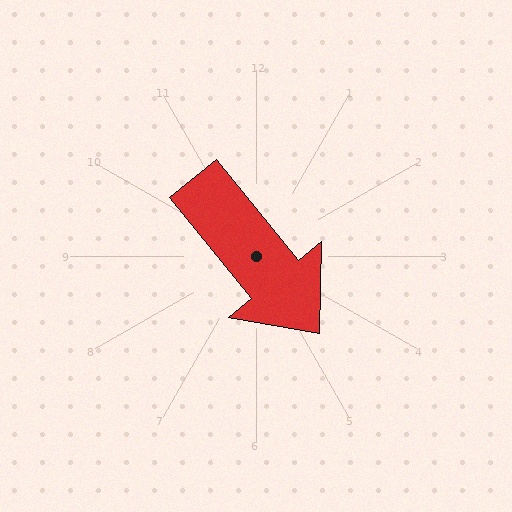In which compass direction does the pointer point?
Southeast.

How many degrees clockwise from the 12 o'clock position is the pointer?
Approximately 141 degrees.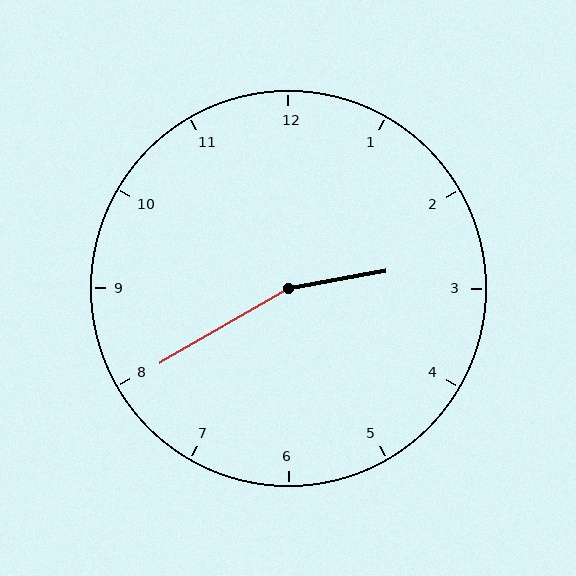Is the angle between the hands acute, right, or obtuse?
It is obtuse.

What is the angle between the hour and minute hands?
Approximately 160 degrees.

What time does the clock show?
2:40.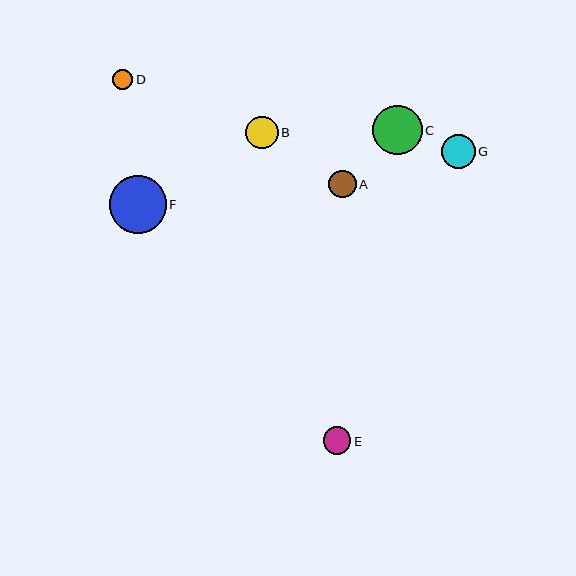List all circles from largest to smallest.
From largest to smallest: F, C, G, B, A, E, D.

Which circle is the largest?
Circle F is the largest with a size of approximately 57 pixels.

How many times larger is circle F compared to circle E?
Circle F is approximately 2.1 times the size of circle E.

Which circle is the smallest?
Circle D is the smallest with a size of approximately 20 pixels.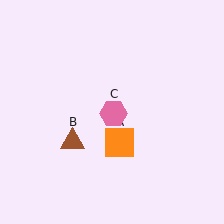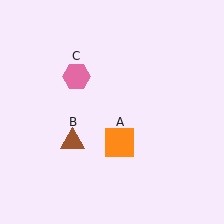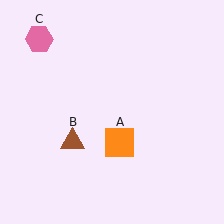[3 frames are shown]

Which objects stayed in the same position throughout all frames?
Orange square (object A) and brown triangle (object B) remained stationary.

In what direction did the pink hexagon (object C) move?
The pink hexagon (object C) moved up and to the left.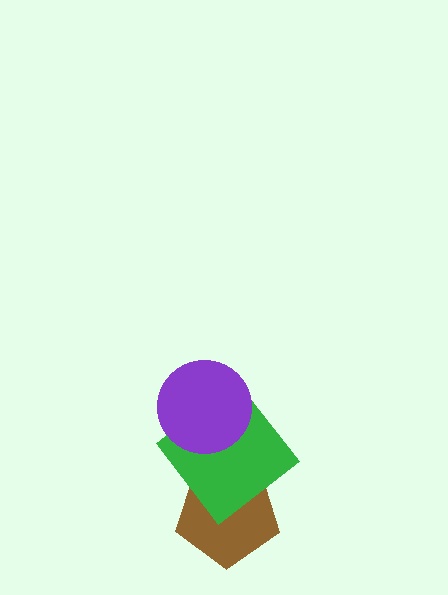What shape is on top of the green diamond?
The purple circle is on top of the green diamond.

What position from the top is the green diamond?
The green diamond is 2nd from the top.